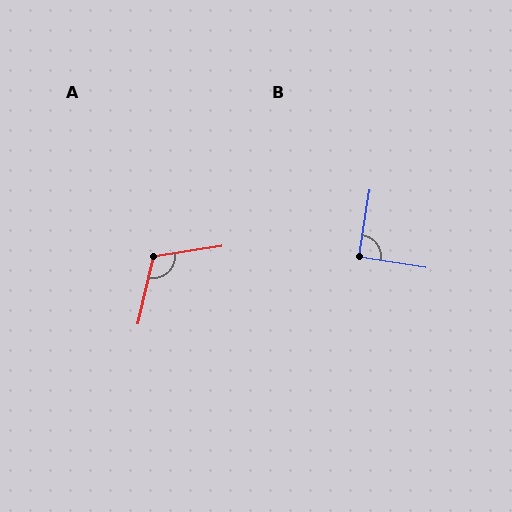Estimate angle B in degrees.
Approximately 90 degrees.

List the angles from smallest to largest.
B (90°), A (111°).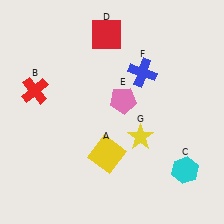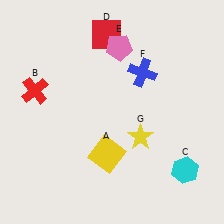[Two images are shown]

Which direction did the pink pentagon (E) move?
The pink pentagon (E) moved up.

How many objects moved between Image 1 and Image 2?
1 object moved between the two images.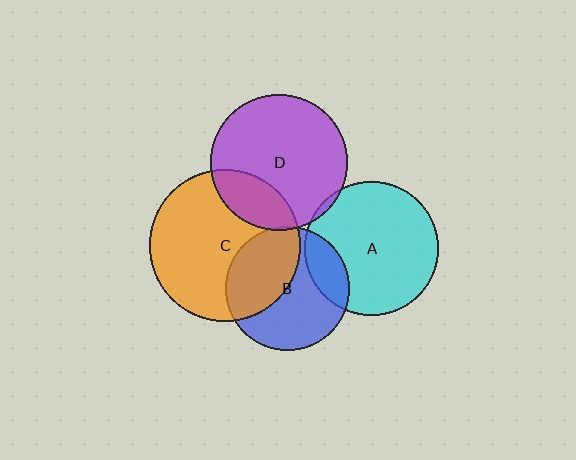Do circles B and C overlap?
Yes.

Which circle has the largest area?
Circle C (orange).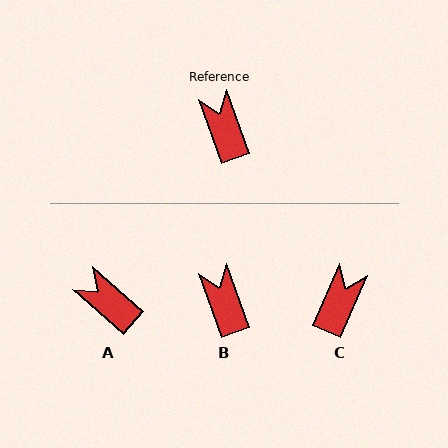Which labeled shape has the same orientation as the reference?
B.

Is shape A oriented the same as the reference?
No, it is off by about 29 degrees.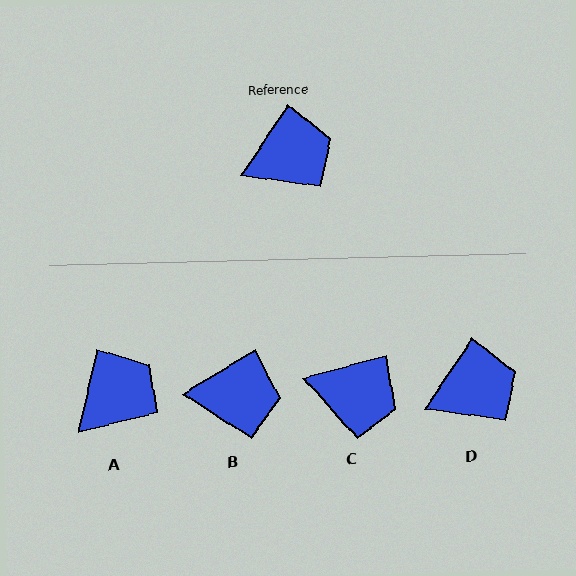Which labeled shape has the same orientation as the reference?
D.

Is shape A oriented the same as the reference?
No, it is off by about 21 degrees.